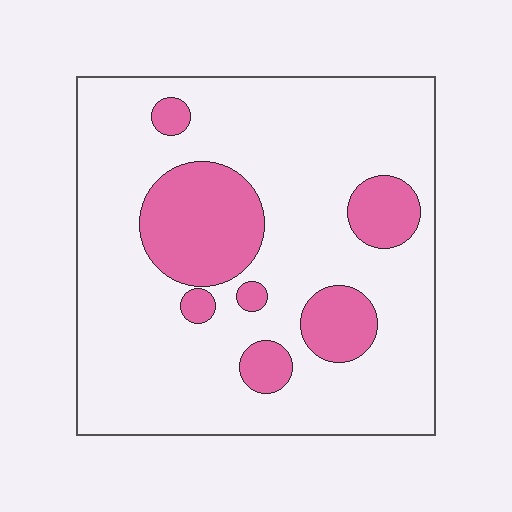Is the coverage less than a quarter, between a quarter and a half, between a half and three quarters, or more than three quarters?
Less than a quarter.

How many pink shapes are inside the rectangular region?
7.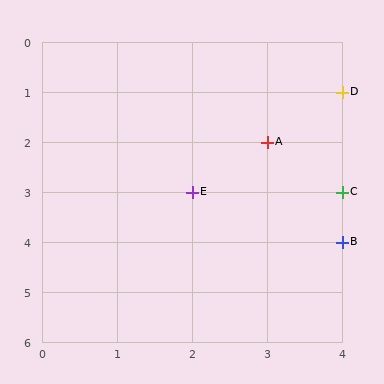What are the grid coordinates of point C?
Point C is at grid coordinates (4, 3).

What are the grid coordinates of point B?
Point B is at grid coordinates (4, 4).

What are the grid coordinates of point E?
Point E is at grid coordinates (2, 3).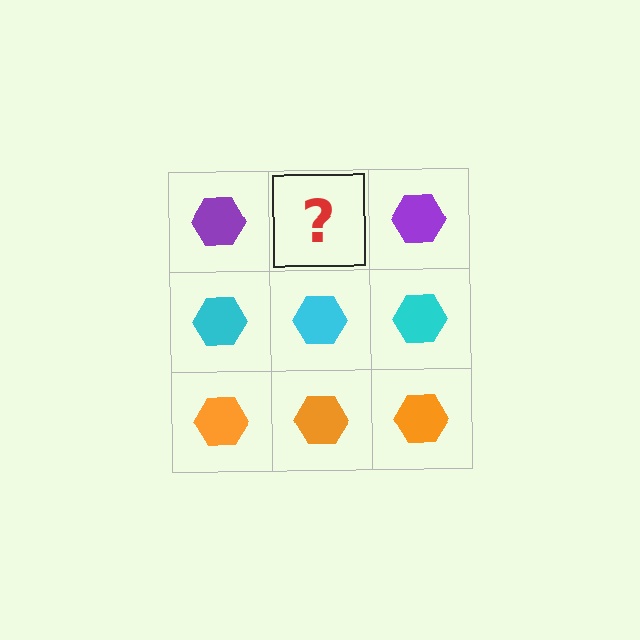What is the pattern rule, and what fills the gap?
The rule is that each row has a consistent color. The gap should be filled with a purple hexagon.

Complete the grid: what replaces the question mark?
The question mark should be replaced with a purple hexagon.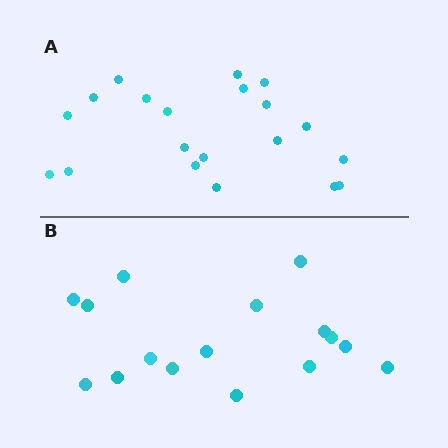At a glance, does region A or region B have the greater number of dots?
Region A (the top region) has more dots.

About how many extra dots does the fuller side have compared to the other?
Region A has about 4 more dots than region B.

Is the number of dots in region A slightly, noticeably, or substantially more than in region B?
Region A has noticeably more, but not dramatically so. The ratio is roughly 1.2 to 1.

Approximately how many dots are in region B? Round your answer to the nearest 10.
About 20 dots. (The exact count is 16, which rounds to 20.)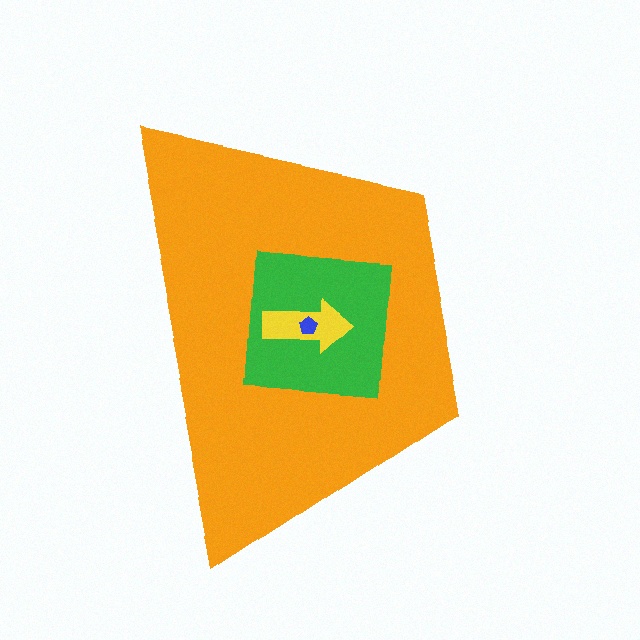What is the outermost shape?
The orange trapezoid.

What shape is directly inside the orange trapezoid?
The green square.